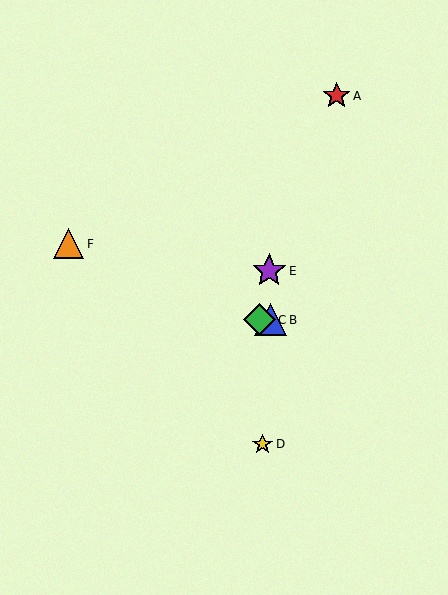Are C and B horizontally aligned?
Yes, both are at y≈320.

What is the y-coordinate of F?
Object F is at y≈244.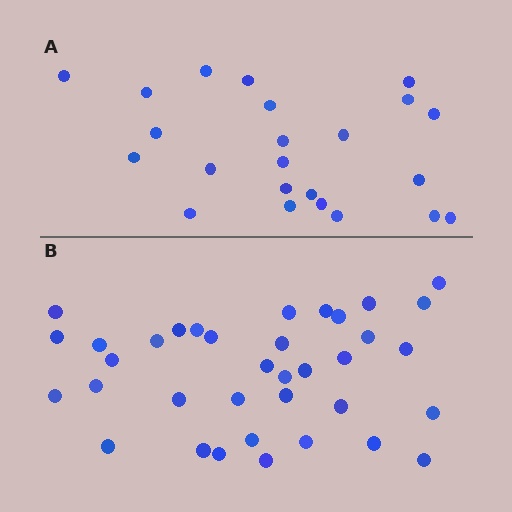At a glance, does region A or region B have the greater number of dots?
Region B (the bottom region) has more dots.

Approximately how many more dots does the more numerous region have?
Region B has approximately 15 more dots than region A.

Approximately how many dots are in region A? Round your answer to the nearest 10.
About 20 dots. (The exact count is 23, which rounds to 20.)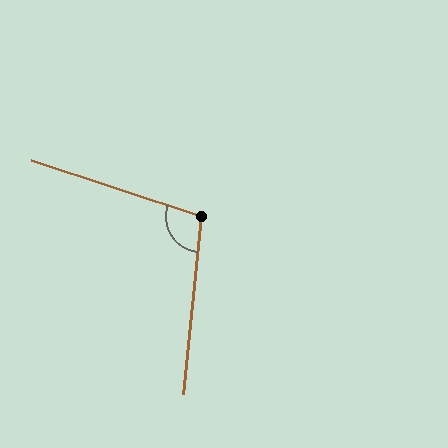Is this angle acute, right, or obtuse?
It is obtuse.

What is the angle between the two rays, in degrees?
Approximately 103 degrees.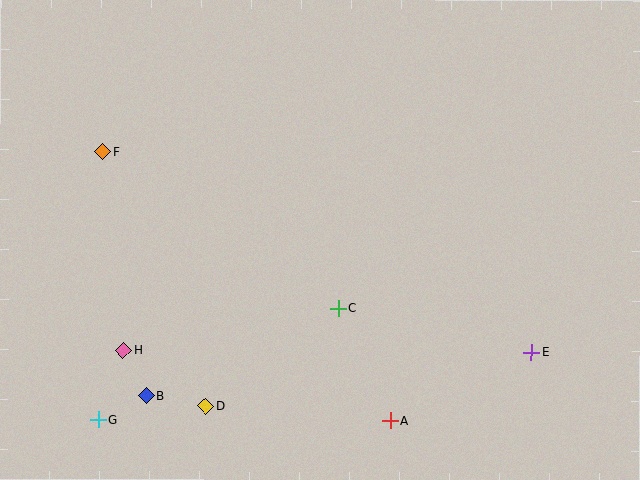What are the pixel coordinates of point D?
Point D is at (206, 406).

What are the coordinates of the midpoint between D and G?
The midpoint between D and G is at (152, 413).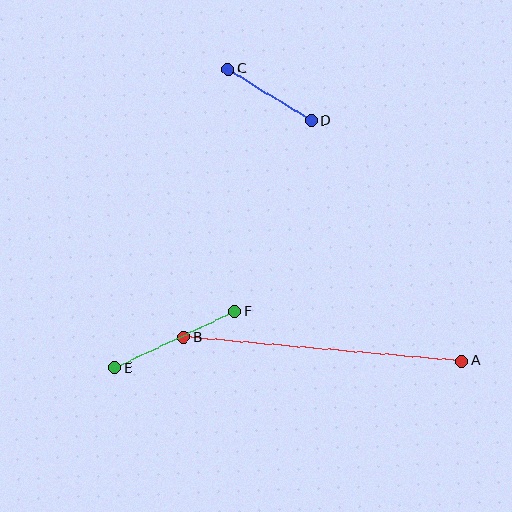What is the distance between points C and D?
The distance is approximately 98 pixels.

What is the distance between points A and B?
The distance is approximately 279 pixels.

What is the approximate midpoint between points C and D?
The midpoint is at approximately (270, 95) pixels.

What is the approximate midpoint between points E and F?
The midpoint is at approximately (175, 340) pixels.